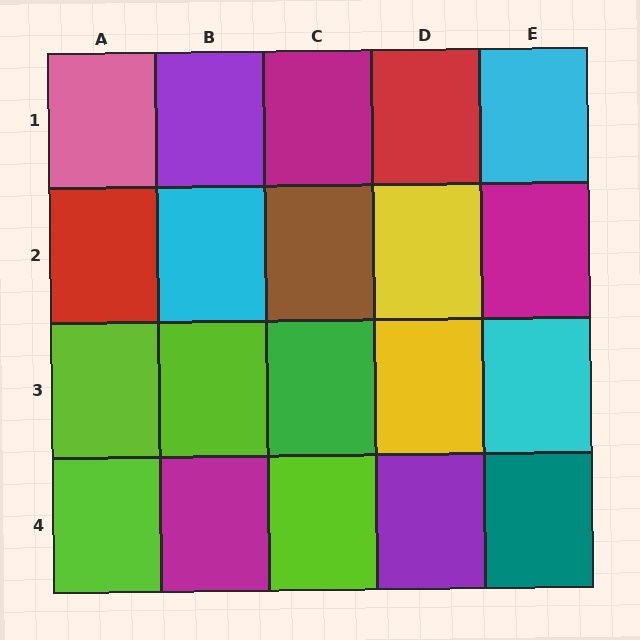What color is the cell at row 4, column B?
Magenta.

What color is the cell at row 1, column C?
Magenta.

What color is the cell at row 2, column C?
Brown.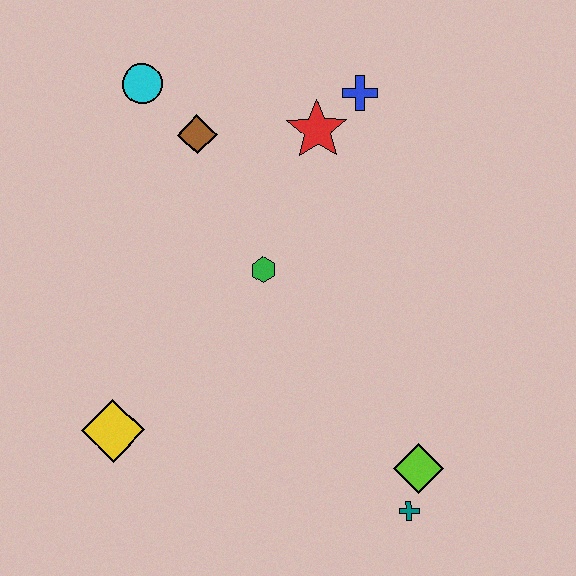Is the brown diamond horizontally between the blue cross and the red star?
No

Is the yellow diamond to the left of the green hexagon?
Yes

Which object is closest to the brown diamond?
The cyan circle is closest to the brown diamond.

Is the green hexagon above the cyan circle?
No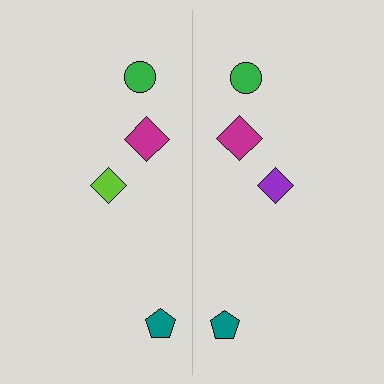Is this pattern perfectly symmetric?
No, the pattern is not perfectly symmetric. The purple diamond on the right side breaks the symmetry — its mirror counterpart is lime.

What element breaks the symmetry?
The purple diamond on the right side breaks the symmetry — its mirror counterpart is lime.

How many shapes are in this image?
There are 8 shapes in this image.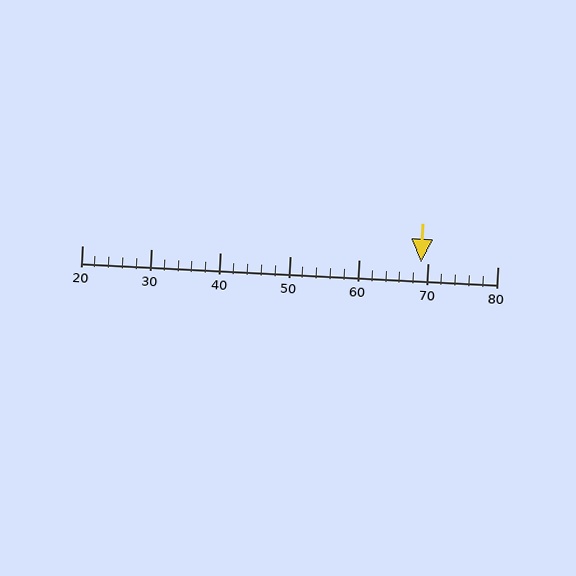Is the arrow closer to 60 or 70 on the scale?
The arrow is closer to 70.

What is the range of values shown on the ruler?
The ruler shows values from 20 to 80.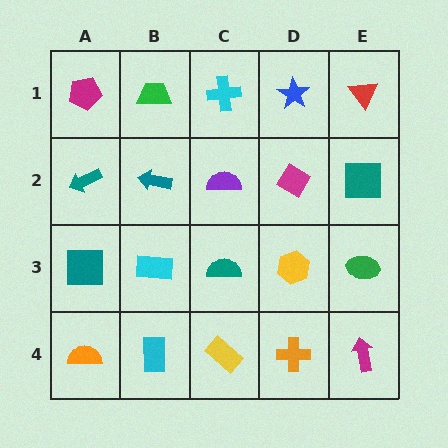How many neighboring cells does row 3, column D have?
4.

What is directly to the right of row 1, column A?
A green trapezoid.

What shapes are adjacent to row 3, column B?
A teal arrow (row 2, column B), a cyan rectangle (row 4, column B), a teal square (row 3, column A), a teal semicircle (row 3, column C).